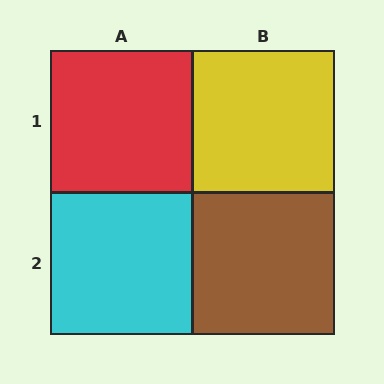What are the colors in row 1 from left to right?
Red, yellow.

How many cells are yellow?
1 cell is yellow.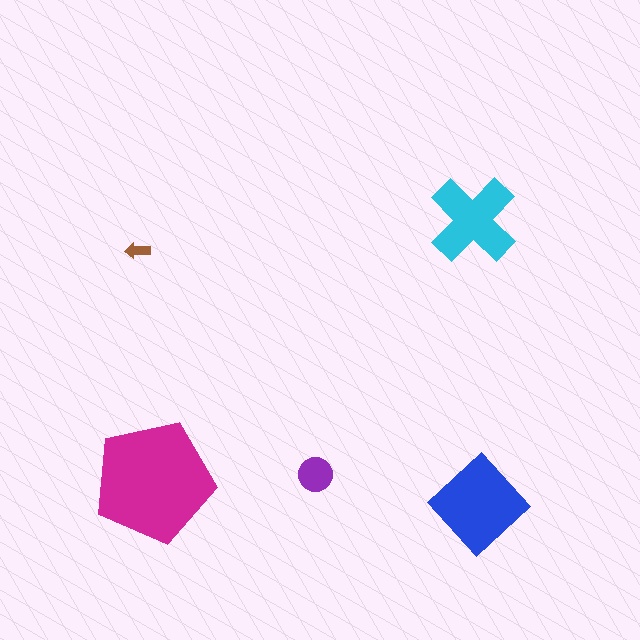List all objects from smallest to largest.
The brown arrow, the purple circle, the cyan cross, the blue diamond, the magenta pentagon.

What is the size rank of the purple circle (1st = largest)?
4th.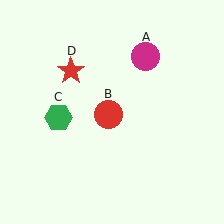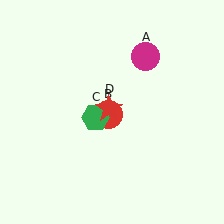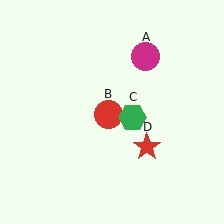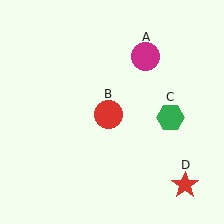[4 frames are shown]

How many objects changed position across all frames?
2 objects changed position: green hexagon (object C), red star (object D).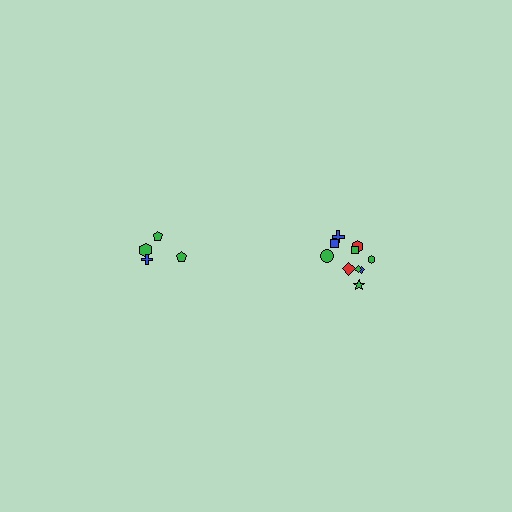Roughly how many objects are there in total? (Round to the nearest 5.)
Roughly 15 objects in total.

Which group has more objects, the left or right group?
The right group.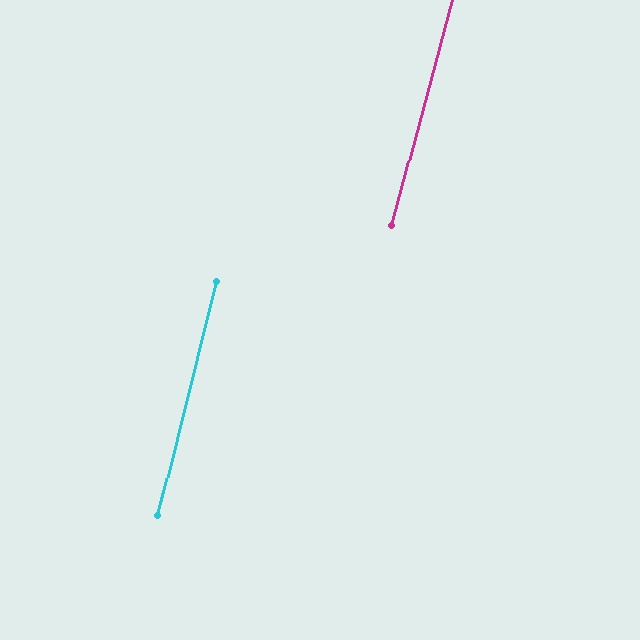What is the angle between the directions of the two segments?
Approximately 1 degree.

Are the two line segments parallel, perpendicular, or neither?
Parallel — their directions differ by only 1.1°.